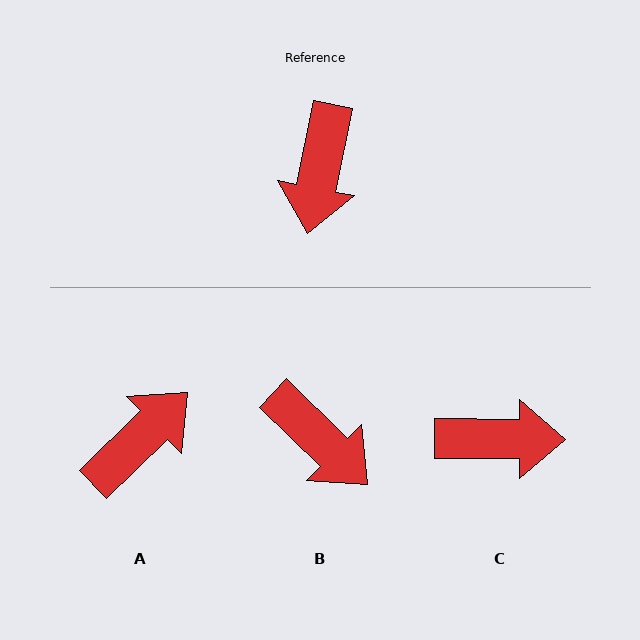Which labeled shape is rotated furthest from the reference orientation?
A, about 145 degrees away.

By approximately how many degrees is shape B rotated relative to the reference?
Approximately 57 degrees counter-clockwise.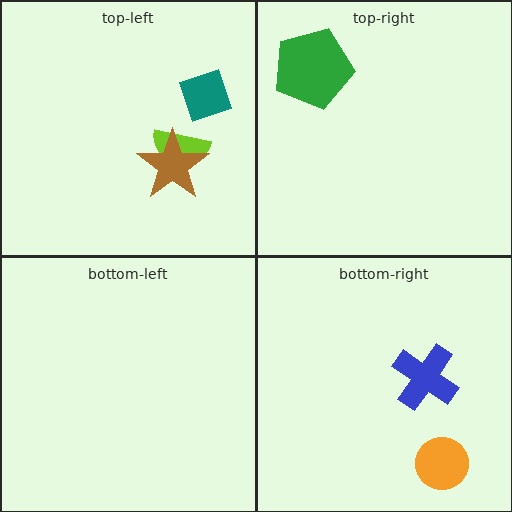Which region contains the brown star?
The top-left region.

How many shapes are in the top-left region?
3.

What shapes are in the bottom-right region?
The orange circle, the blue cross.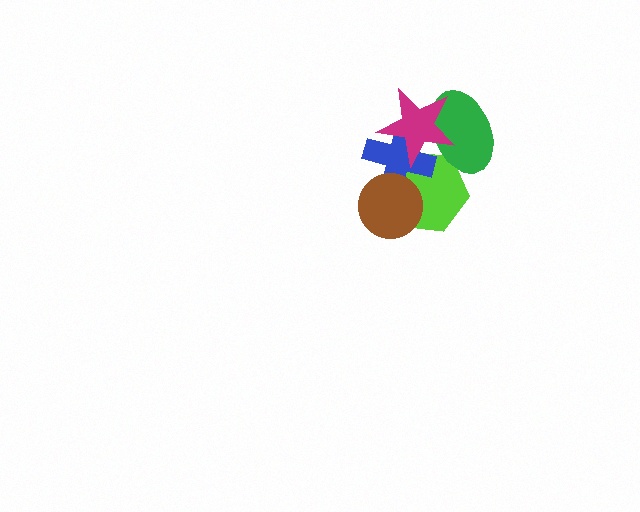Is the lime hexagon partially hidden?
Yes, it is partially covered by another shape.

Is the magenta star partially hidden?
No, no other shape covers it.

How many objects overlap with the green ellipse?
3 objects overlap with the green ellipse.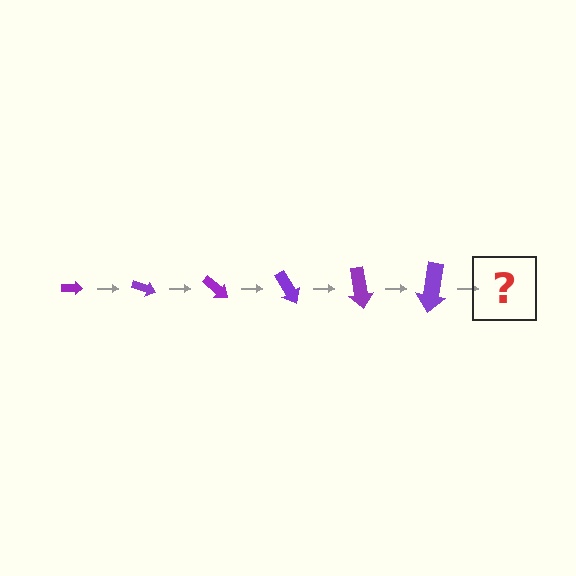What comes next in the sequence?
The next element should be an arrow, larger than the previous one and rotated 120 degrees from the start.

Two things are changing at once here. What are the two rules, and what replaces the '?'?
The two rules are that the arrow grows larger each step and it rotates 20 degrees each step. The '?' should be an arrow, larger than the previous one and rotated 120 degrees from the start.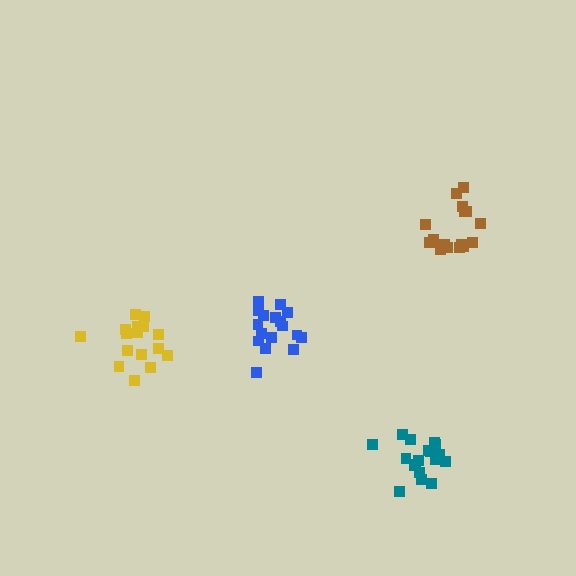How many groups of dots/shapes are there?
There are 4 groups.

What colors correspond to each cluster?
The clusters are colored: yellow, teal, brown, blue.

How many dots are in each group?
Group 1: 16 dots, Group 2: 18 dots, Group 3: 16 dots, Group 4: 17 dots (67 total).